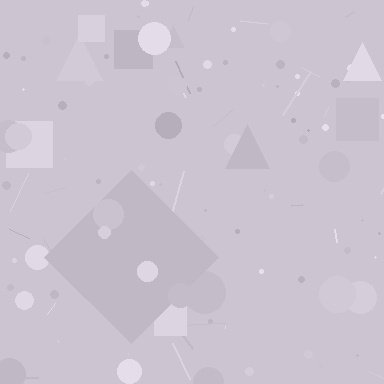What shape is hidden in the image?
A diamond is hidden in the image.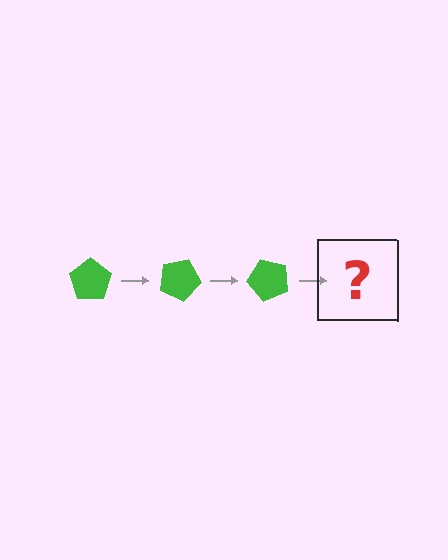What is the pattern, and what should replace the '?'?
The pattern is that the pentagon rotates 25 degrees each step. The '?' should be a green pentagon rotated 75 degrees.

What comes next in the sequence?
The next element should be a green pentagon rotated 75 degrees.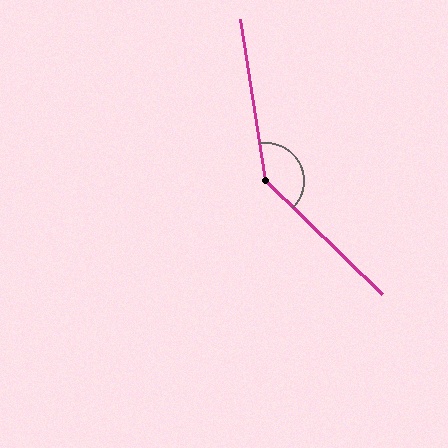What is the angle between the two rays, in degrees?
Approximately 143 degrees.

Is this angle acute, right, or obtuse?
It is obtuse.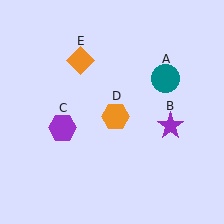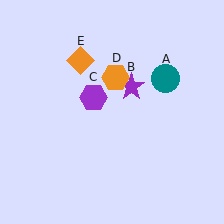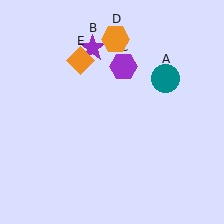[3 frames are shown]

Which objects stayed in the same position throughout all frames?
Teal circle (object A) and orange diamond (object E) remained stationary.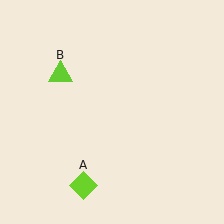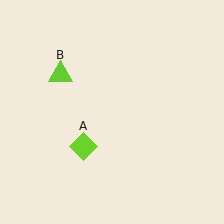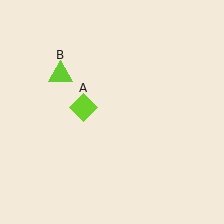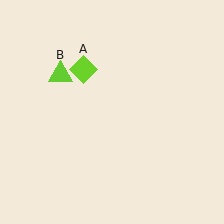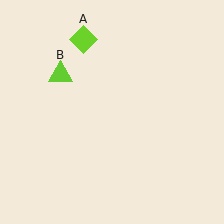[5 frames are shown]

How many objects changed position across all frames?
1 object changed position: lime diamond (object A).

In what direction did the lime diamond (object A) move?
The lime diamond (object A) moved up.